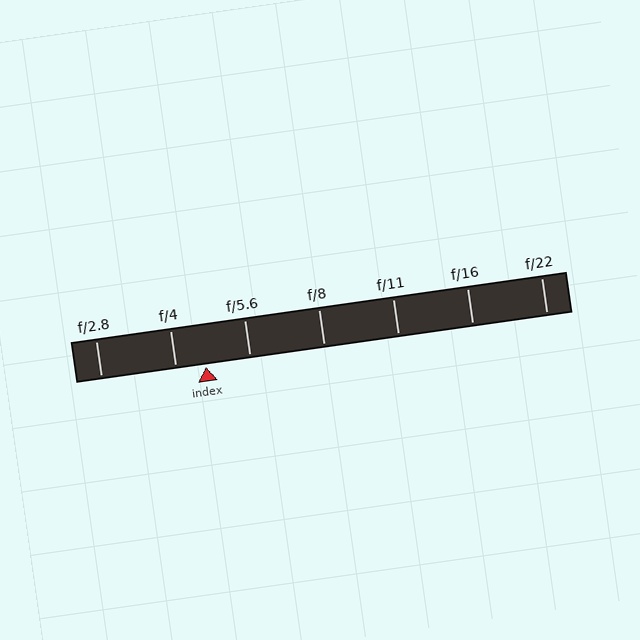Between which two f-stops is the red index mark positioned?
The index mark is between f/4 and f/5.6.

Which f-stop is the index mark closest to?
The index mark is closest to f/4.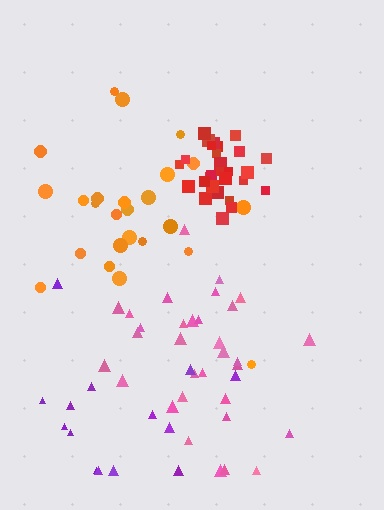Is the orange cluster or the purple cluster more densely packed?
Orange.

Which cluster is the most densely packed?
Red.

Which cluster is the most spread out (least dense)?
Purple.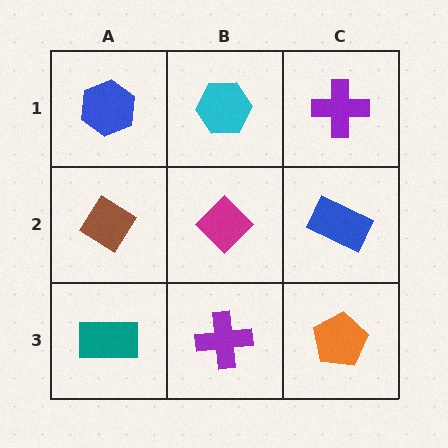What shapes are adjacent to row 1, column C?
A blue rectangle (row 2, column C), a cyan hexagon (row 1, column B).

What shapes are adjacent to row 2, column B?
A cyan hexagon (row 1, column B), a purple cross (row 3, column B), a brown diamond (row 2, column A), a blue rectangle (row 2, column C).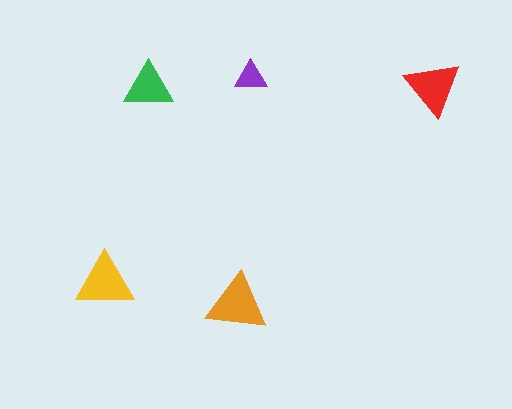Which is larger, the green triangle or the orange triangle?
The orange one.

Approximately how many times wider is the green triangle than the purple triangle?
About 1.5 times wider.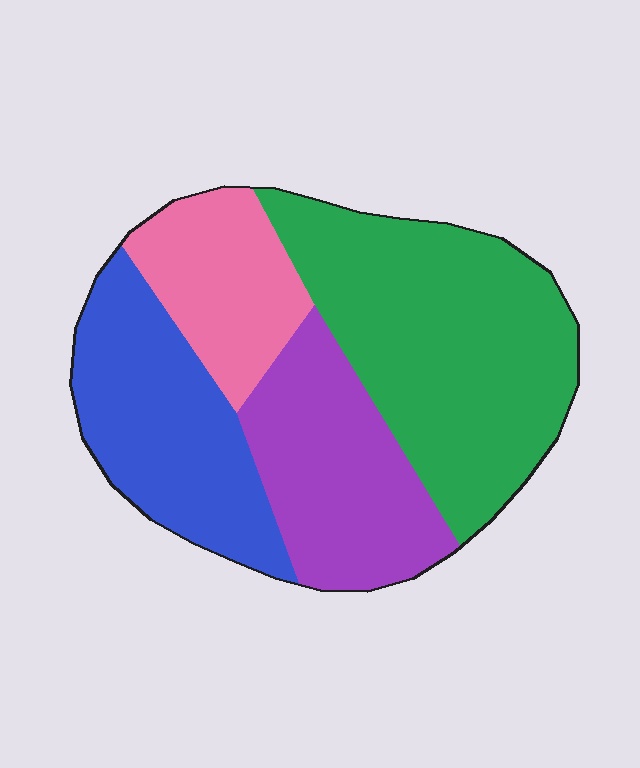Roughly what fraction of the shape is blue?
Blue covers 24% of the shape.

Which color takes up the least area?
Pink, at roughly 15%.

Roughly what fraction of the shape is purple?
Purple covers roughly 20% of the shape.